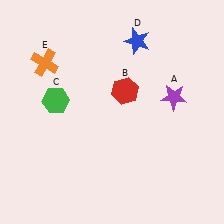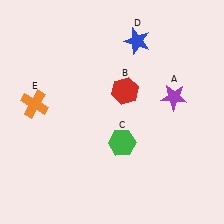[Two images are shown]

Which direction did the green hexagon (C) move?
The green hexagon (C) moved right.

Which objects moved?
The objects that moved are: the green hexagon (C), the orange cross (E).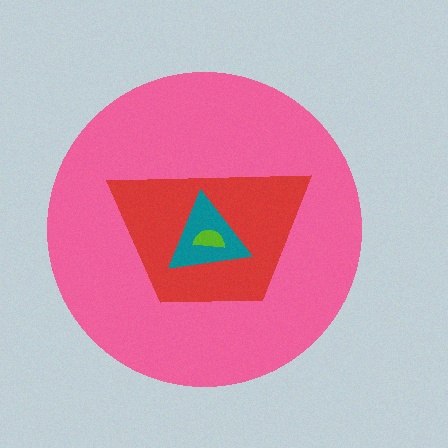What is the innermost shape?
The lime semicircle.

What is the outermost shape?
The pink circle.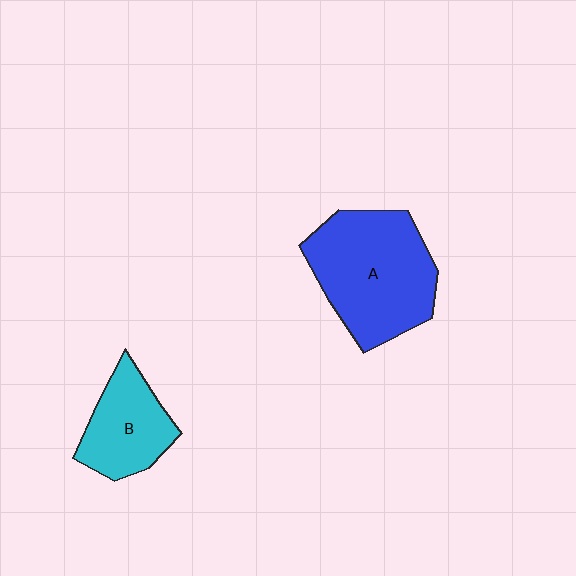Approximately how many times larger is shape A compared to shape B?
Approximately 1.8 times.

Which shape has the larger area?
Shape A (blue).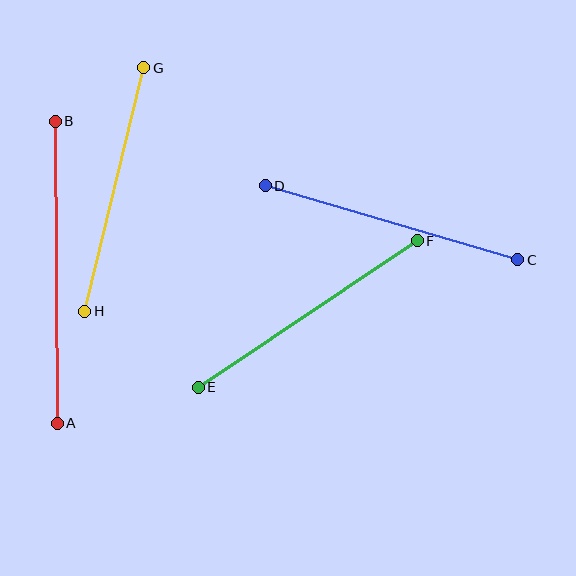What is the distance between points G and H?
The distance is approximately 251 pixels.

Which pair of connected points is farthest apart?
Points A and B are farthest apart.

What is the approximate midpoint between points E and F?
The midpoint is at approximately (308, 314) pixels.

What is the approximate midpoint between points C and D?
The midpoint is at approximately (392, 223) pixels.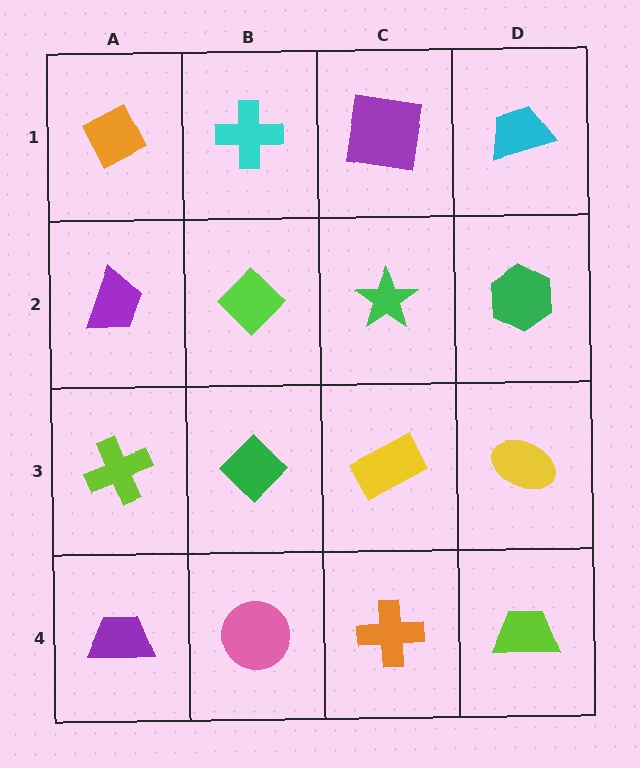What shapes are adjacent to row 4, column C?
A yellow rectangle (row 3, column C), a pink circle (row 4, column B), a lime trapezoid (row 4, column D).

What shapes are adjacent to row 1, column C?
A green star (row 2, column C), a cyan cross (row 1, column B), a cyan trapezoid (row 1, column D).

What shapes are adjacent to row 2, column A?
An orange diamond (row 1, column A), a lime cross (row 3, column A), a lime diamond (row 2, column B).